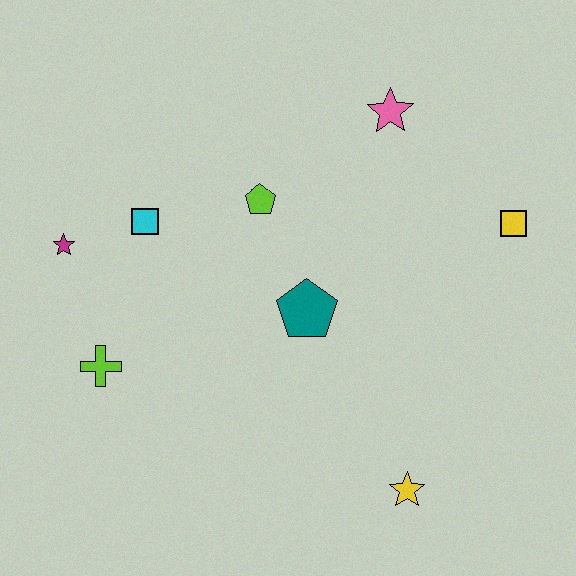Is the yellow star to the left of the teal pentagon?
No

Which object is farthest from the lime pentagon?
The yellow star is farthest from the lime pentagon.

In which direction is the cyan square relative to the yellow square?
The cyan square is to the left of the yellow square.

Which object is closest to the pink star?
The lime pentagon is closest to the pink star.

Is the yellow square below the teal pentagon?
No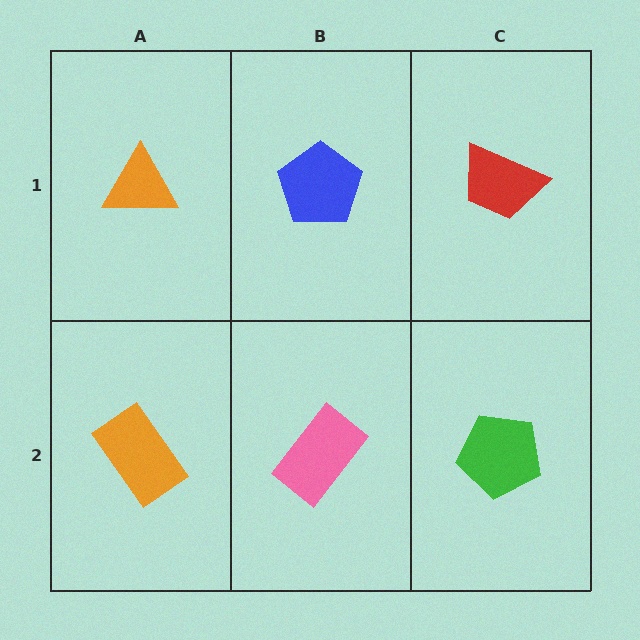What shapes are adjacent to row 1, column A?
An orange rectangle (row 2, column A), a blue pentagon (row 1, column B).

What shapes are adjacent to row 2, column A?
An orange triangle (row 1, column A), a pink rectangle (row 2, column B).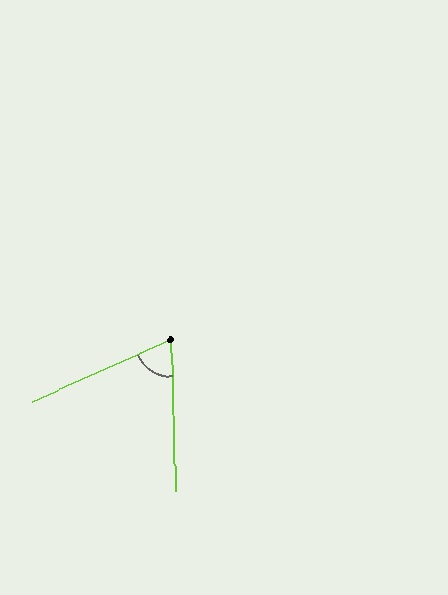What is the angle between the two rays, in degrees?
Approximately 67 degrees.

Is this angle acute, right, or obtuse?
It is acute.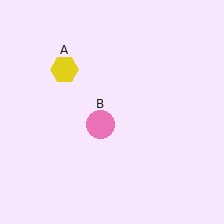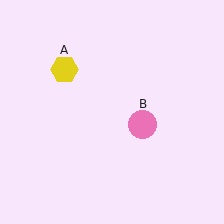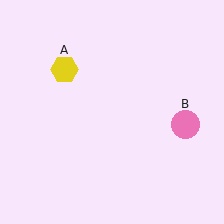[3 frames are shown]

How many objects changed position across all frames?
1 object changed position: pink circle (object B).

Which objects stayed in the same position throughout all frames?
Yellow hexagon (object A) remained stationary.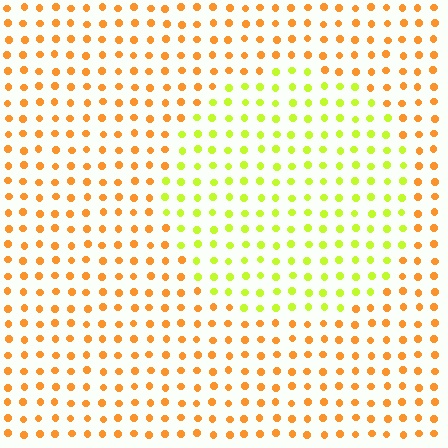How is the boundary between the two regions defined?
The boundary is defined purely by a slight shift in hue (about 47 degrees). Spacing, size, and orientation are identical on both sides.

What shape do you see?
I see a circle.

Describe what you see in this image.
The image is filled with small orange elements in a uniform arrangement. A circle-shaped region is visible where the elements are tinted to a slightly different hue, forming a subtle color boundary.